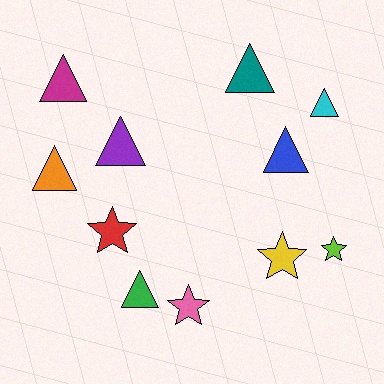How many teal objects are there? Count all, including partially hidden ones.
There is 1 teal object.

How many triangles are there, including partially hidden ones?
There are 7 triangles.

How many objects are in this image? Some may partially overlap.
There are 11 objects.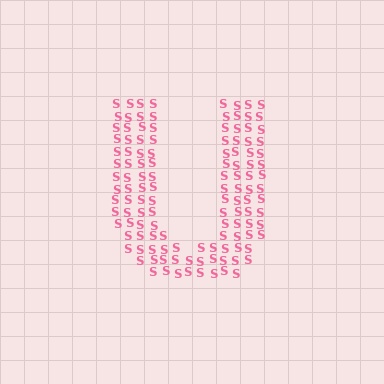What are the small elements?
The small elements are letter S's.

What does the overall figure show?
The overall figure shows the letter U.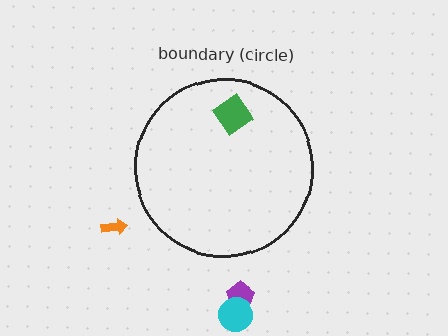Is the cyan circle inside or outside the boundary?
Outside.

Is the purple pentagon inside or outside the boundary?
Outside.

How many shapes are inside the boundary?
1 inside, 3 outside.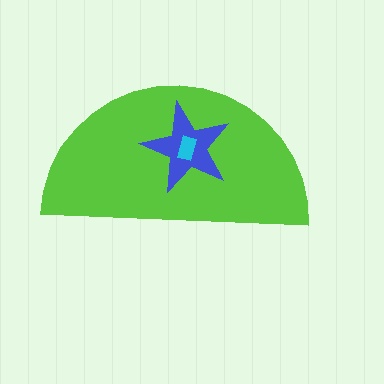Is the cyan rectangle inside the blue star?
Yes.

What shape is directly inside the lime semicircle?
The blue star.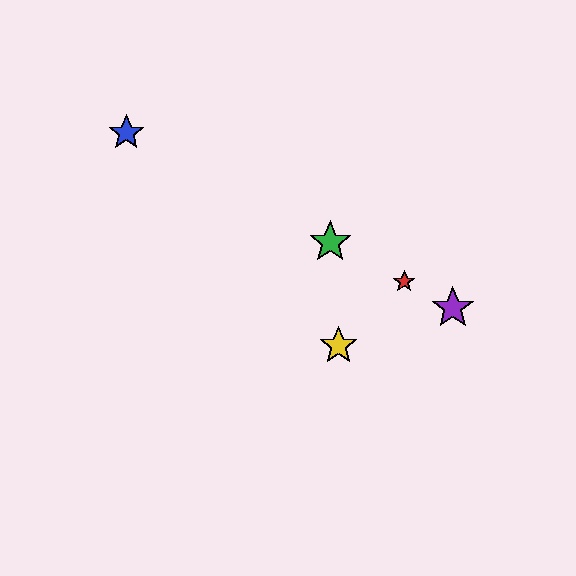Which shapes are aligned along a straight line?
The red star, the blue star, the green star, the purple star are aligned along a straight line.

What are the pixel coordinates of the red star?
The red star is at (404, 282).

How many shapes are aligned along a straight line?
4 shapes (the red star, the blue star, the green star, the purple star) are aligned along a straight line.